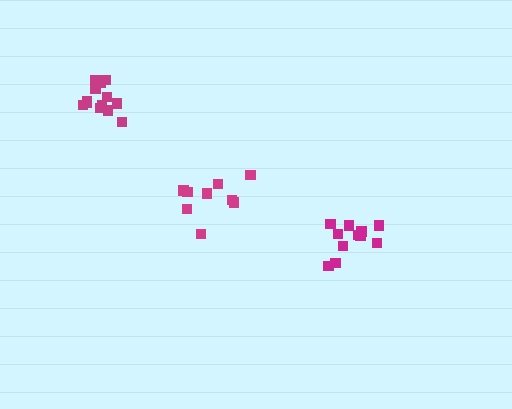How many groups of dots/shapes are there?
There are 3 groups.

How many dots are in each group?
Group 1: 11 dots, Group 2: 13 dots, Group 3: 10 dots (34 total).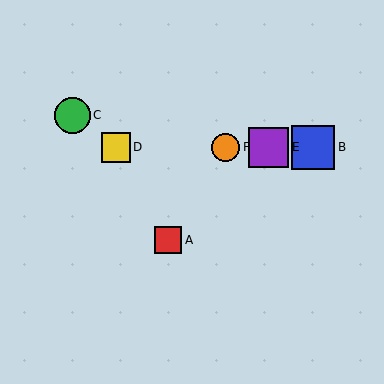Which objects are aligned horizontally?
Objects B, D, E, F are aligned horizontally.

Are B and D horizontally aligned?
Yes, both are at y≈147.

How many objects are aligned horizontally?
4 objects (B, D, E, F) are aligned horizontally.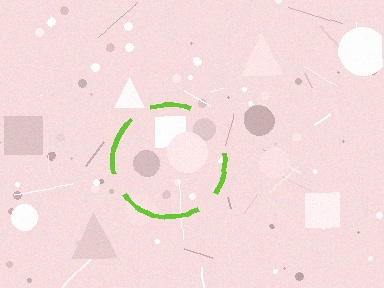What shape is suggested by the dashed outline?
The dashed outline suggests a circle.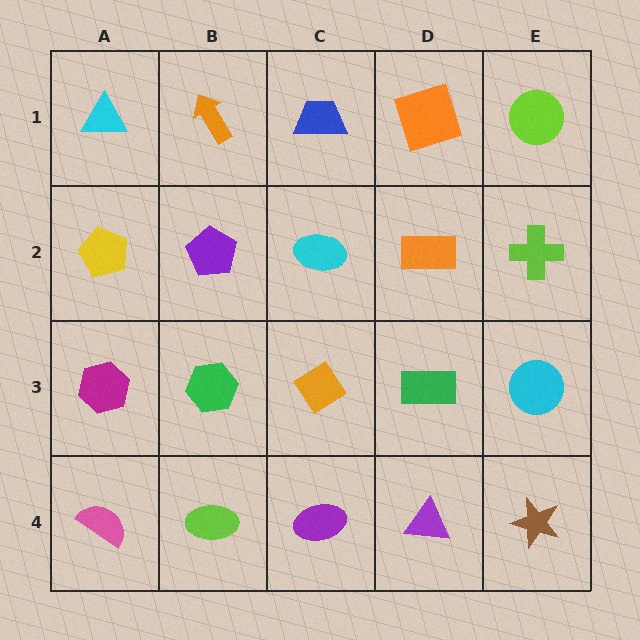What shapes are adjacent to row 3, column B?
A purple pentagon (row 2, column B), a lime ellipse (row 4, column B), a magenta hexagon (row 3, column A), an orange diamond (row 3, column C).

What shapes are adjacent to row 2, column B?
An orange arrow (row 1, column B), a green hexagon (row 3, column B), a yellow pentagon (row 2, column A), a cyan ellipse (row 2, column C).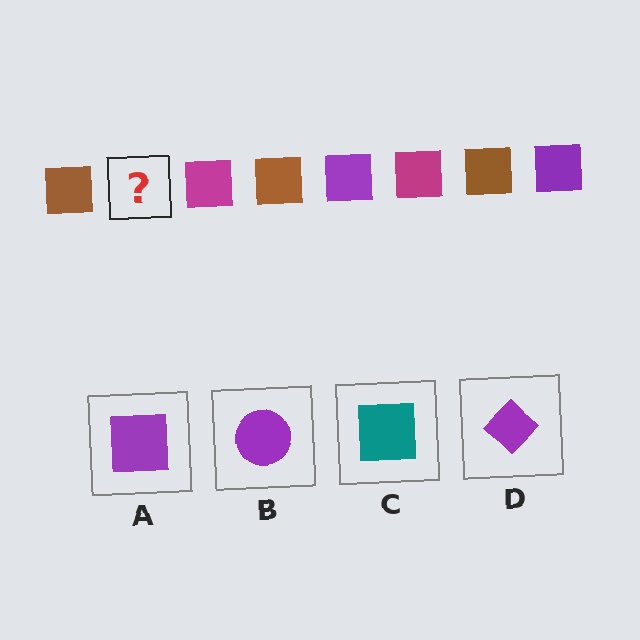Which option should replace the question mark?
Option A.